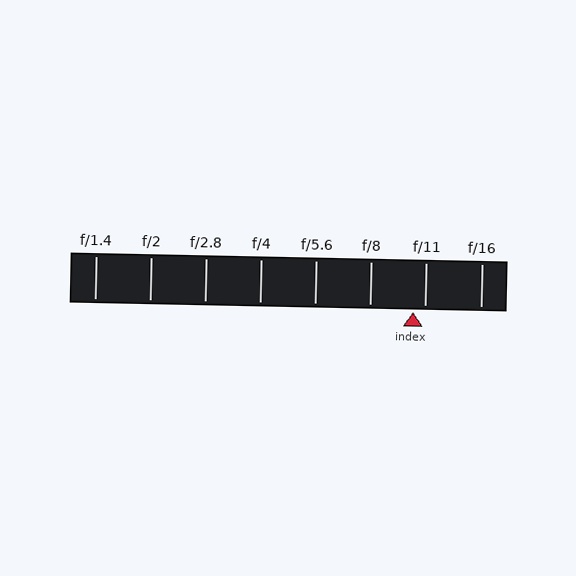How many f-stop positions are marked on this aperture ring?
There are 8 f-stop positions marked.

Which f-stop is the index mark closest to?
The index mark is closest to f/11.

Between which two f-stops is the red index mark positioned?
The index mark is between f/8 and f/11.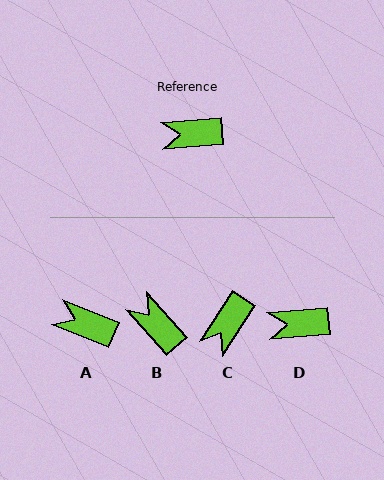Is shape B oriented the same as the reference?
No, it is off by about 53 degrees.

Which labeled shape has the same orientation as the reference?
D.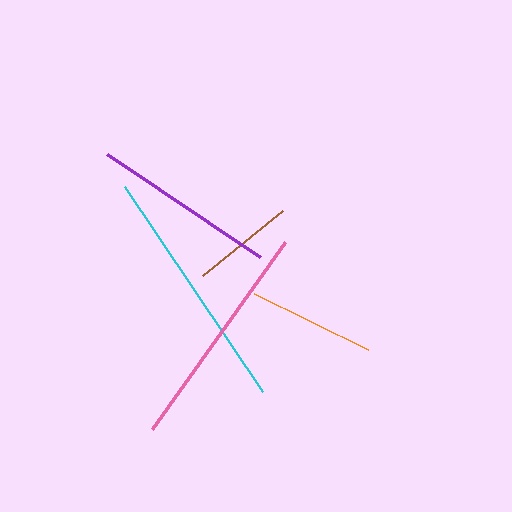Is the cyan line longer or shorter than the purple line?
The cyan line is longer than the purple line.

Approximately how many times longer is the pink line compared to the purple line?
The pink line is approximately 1.2 times the length of the purple line.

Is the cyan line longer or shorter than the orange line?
The cyan line is longer than the orange line.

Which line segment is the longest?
The cyan line is the longest at approximately 247 pixels.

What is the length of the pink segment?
The pink segment is approximately 229 pixels long.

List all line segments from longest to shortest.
From longest to shortest: cyan, pink, purple, orange, brown.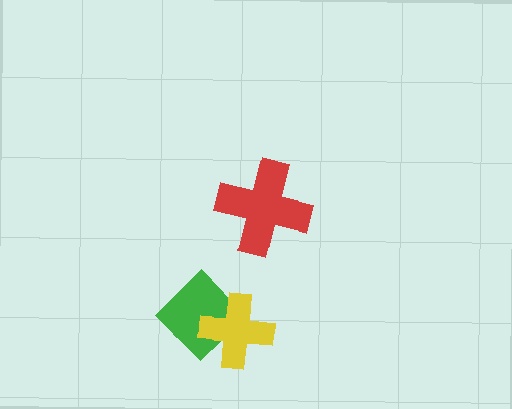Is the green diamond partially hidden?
Yes, it is partially covered by another shape.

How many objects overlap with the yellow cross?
1 object overlaps with the yellow cross.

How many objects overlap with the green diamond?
1 object overlaps with the green diamond.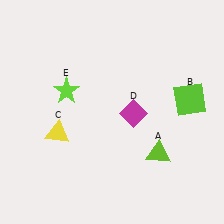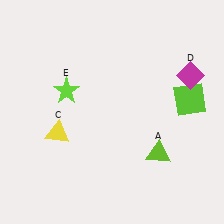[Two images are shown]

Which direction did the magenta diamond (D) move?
The magenta diamond (D) moved right.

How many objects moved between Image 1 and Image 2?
1 object moved between the two images.